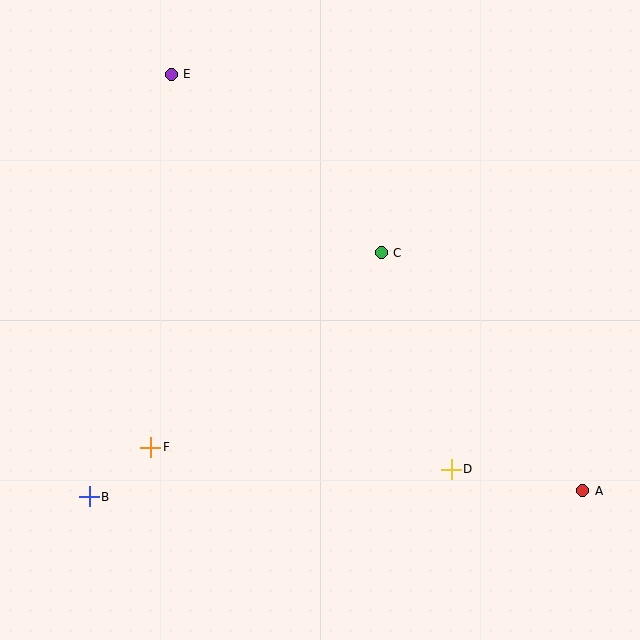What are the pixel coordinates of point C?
Point C is at (381, 253).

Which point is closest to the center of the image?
Point C at (381, 253) is closest to the center.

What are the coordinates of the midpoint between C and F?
The midpoint between C and F is at (266, 350).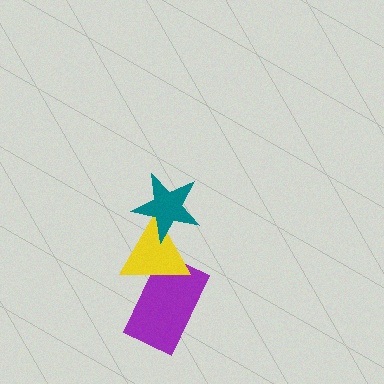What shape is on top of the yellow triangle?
The teal star is on top of the yellow triangle.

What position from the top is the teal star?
The teal star is 1st from the top.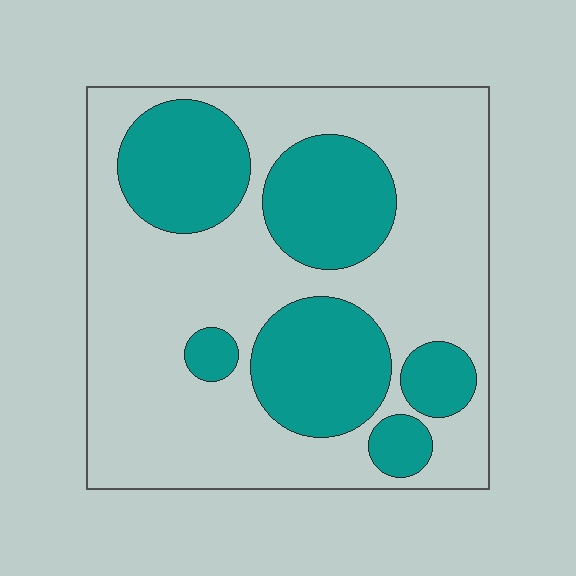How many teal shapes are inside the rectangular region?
6.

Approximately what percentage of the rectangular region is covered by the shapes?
Approximately 35%.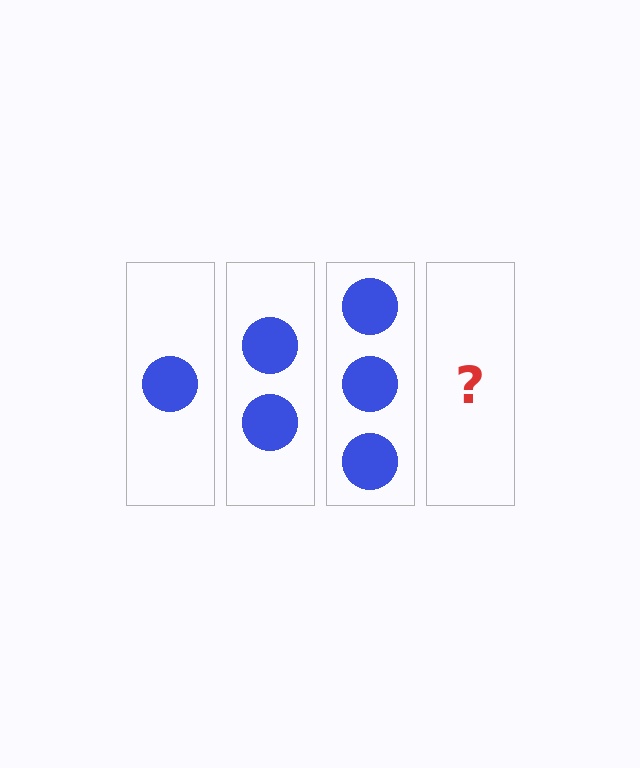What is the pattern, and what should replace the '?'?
The pattern is that each step adds one more circle. The '?' should be 4 circles.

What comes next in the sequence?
The next element should be 4 circles.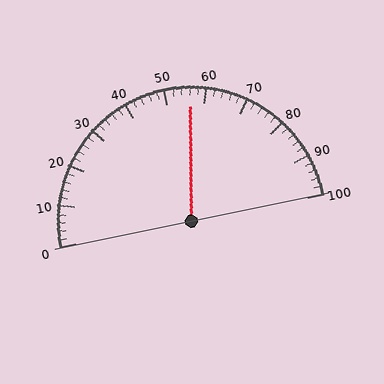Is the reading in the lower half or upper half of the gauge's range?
The reading is in the upper half of the range (0 to 100).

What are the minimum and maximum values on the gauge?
The gauge ranges from 0 to 100.